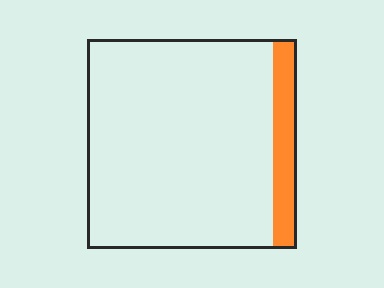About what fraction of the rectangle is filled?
About one eighth (1/8).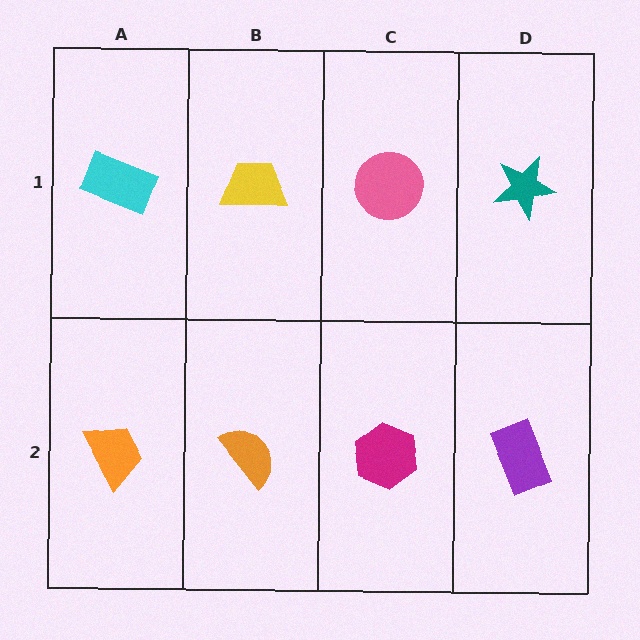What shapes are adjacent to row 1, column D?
A purple rectangle (row 2, column D), a pink circle (row 1, column C).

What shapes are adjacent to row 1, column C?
A magenta hexagon (row 2, column C), a yellow trapezoid (row 1, column B), a teal star (row 1, column D).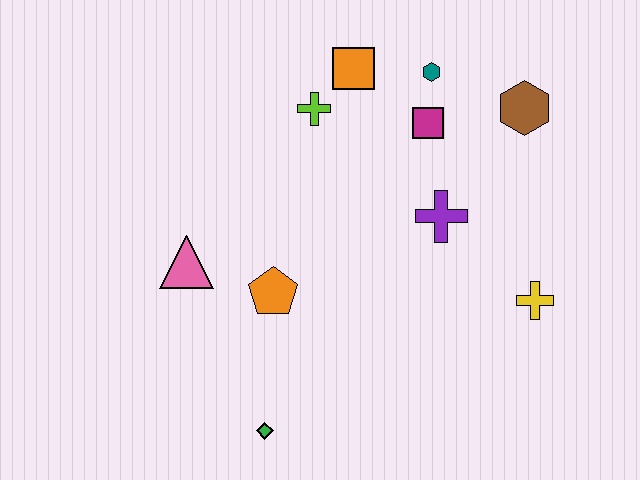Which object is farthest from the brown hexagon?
The green diamond is farthest from the brown hexagon.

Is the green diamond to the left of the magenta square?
Yes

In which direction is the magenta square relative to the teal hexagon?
The magenta square is below the teal hexagon.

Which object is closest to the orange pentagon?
The pink triangle is closest to the orange pentagon.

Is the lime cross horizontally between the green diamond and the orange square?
Yes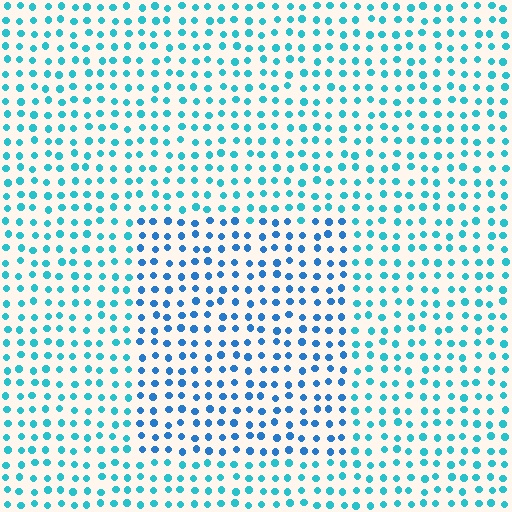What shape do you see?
I see a rectangle.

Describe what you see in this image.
The image is filled with small cyan elements in a uniform arrangement. A rectangle-shaped region is visible where the elements are tinted to a slightly different hue, forming a subtle color boundary.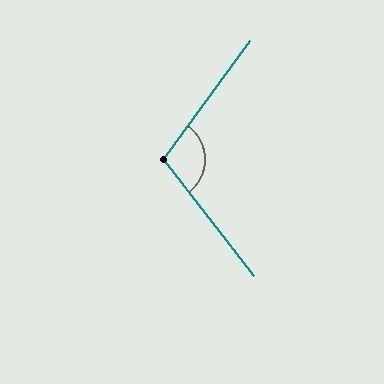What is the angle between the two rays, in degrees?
Approximately 106 degrees.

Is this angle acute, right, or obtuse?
It is obtuse.